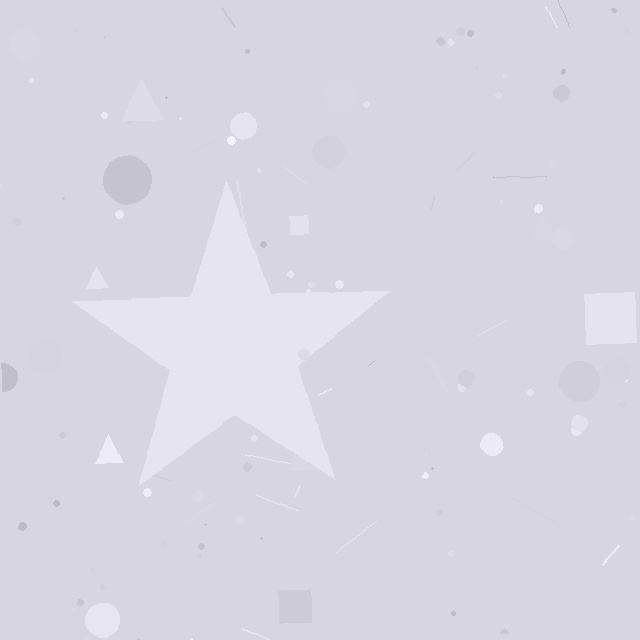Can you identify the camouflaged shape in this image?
The camouflaged shape is a star.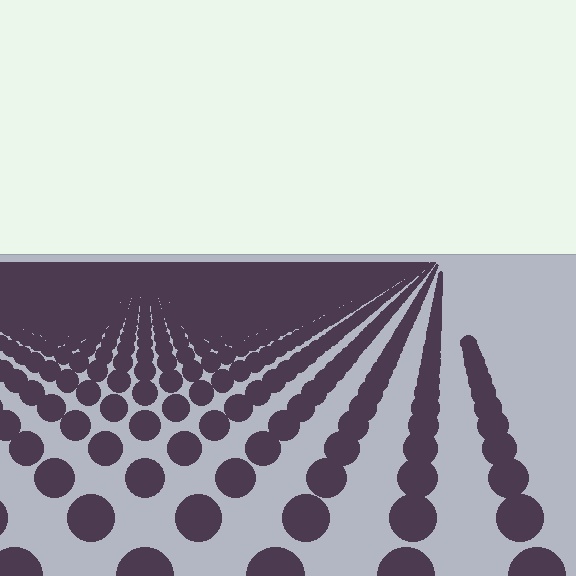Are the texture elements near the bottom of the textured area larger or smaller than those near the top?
Larger. Near the bottom, elements are closer to the viewer and appear at a bigger on-screen size.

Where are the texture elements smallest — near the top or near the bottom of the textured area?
Near the top.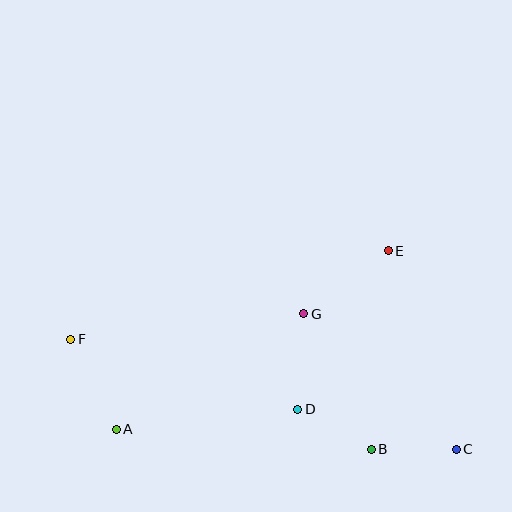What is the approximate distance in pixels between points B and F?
The distance between B and F is approximately 320 pixels.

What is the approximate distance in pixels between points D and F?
The distance between D and F is approximately 237 pixels.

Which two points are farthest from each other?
Points C and F are farthest from each other.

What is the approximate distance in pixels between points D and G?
The distance between D and G is approximately 96 pixels.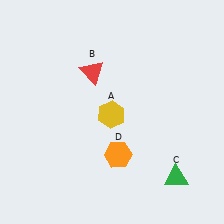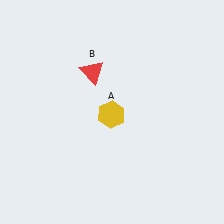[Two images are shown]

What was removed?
The green triangle (C), the orange hexagon (D) were removed in Image 2.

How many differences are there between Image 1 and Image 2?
There are 2 differences between the two images.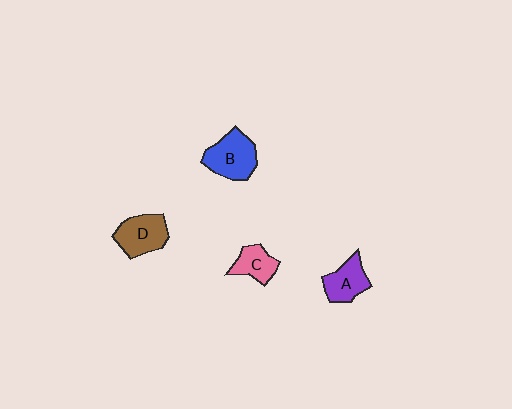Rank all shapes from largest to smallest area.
From largest to smallest: B (blue), D (brown), A (purple), C (pink).